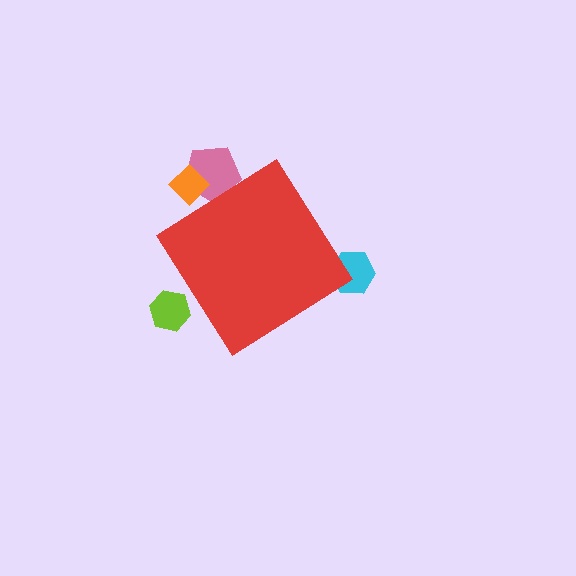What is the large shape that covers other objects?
A red diamond.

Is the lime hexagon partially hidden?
Yes, the lime hexagon is partially hidden behind the red diamond.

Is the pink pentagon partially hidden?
Yes, the pink pentagon is partially hidden behind the red diamond.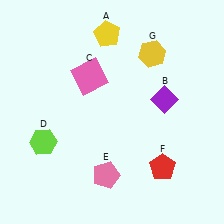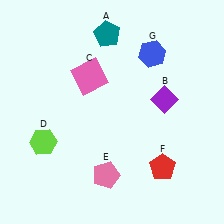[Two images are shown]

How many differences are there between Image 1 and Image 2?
There are 2 differences between the two images.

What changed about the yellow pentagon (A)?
In Image 1, A is yellow. In Image 2, it changed to teal.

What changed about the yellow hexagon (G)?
In Image 1, G is yellow. In Image 2, it changed to blue.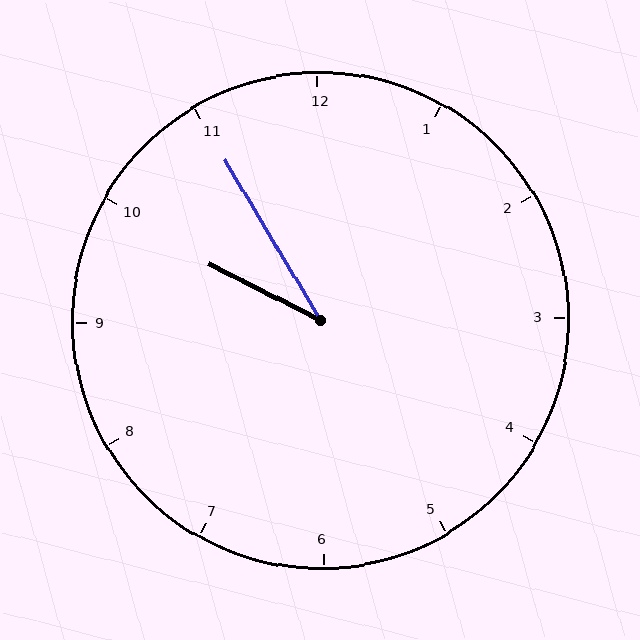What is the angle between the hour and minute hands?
Approximately 32 degrees.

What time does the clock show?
9:55.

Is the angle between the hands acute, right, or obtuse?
It is acute.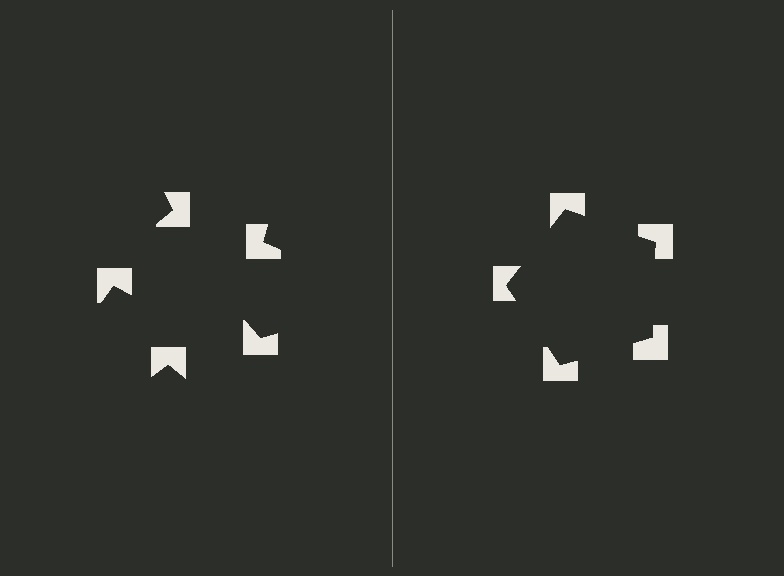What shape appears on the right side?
An illusory pentagon.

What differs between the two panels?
The notched squares are positioned identically on both sides; only the wedge orientations differ. On the right they align to a pentagon; on the left they are misaligned.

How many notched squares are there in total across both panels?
10 — 5 on each side.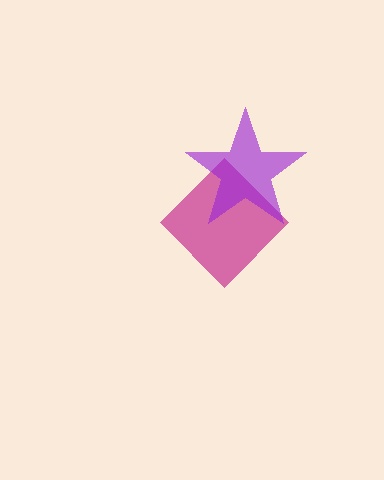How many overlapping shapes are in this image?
There are 2 overlapping shapes in the image.